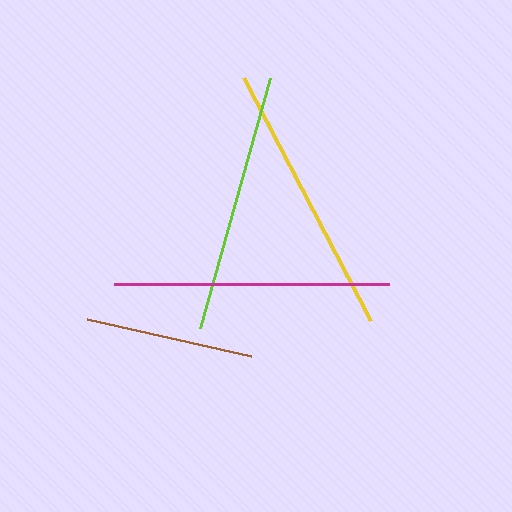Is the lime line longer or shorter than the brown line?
The lime line is longer than the brown line.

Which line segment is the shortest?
The brown line is the shortest at approximately 168 pixels.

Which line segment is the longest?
The magenta line is the longest at approximately 275 pixels.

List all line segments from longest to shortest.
From longest to shortest: magenta, yellow, lime, brown.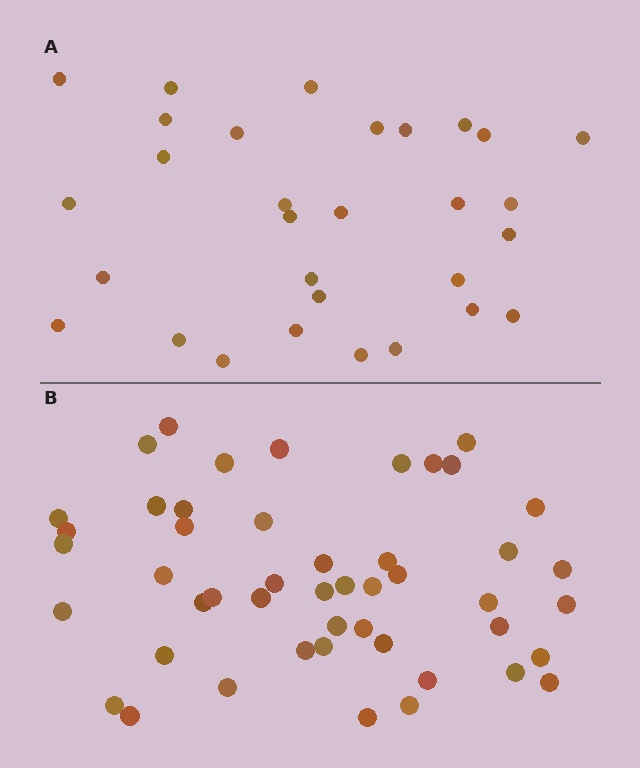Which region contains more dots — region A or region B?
Region B (the bottom region) has more dots.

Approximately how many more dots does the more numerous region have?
Region B has approximately 20 more dots than region A.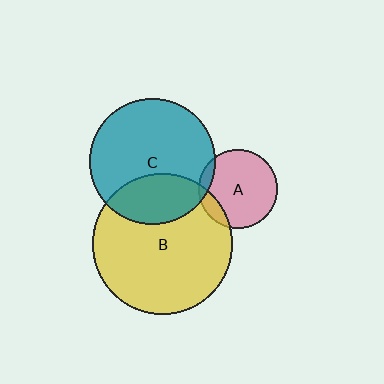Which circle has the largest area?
Circle B (yellow).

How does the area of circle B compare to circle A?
Approximately 3.1 times.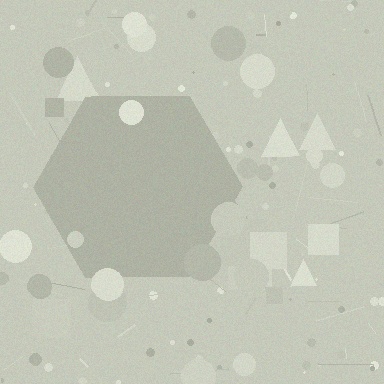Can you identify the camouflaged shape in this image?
The camouflaged shape is a hexagon.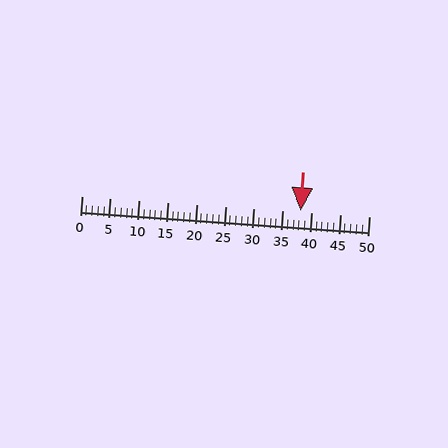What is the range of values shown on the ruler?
The ruler shows values from 0 to 50.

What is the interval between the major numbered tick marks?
The major tick marks are spaced 5 units apart.